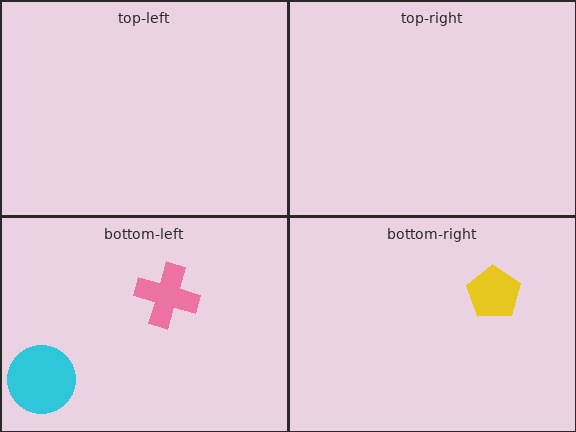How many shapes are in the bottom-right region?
1.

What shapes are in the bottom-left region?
The cyan circle, the pink cross.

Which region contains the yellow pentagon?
The bottom-right region.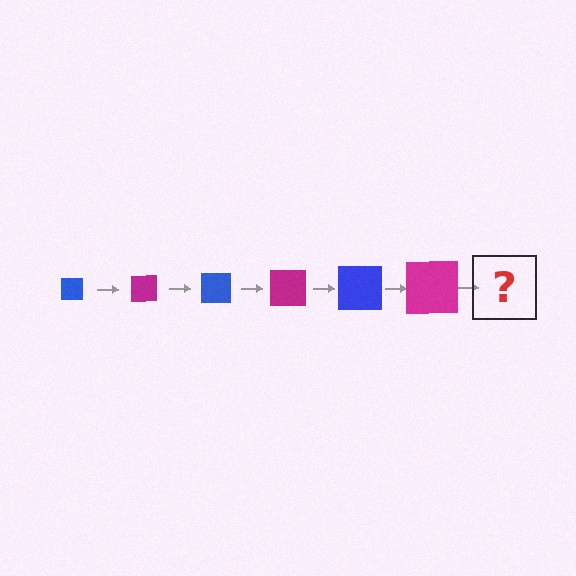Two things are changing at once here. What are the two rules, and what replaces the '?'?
The two rules are that the square grows larger each step and the color cycles through blue and magenta. The '?' should be a blue square, larger than the previous one.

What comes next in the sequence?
The next element should be a blue square, larger than the previous one.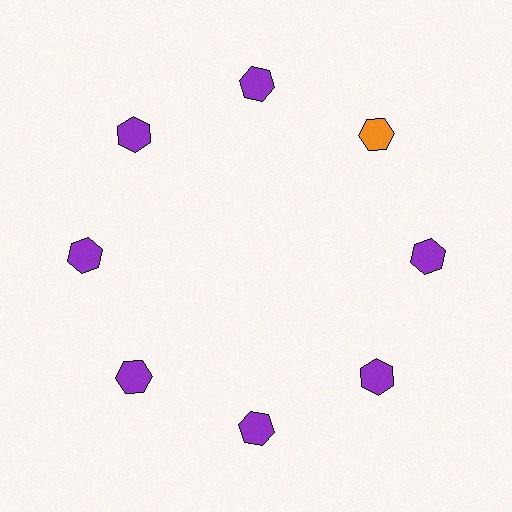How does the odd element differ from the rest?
It has a different color: orange instead of purple.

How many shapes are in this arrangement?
There are 8 shapes arranged in a ring pattern.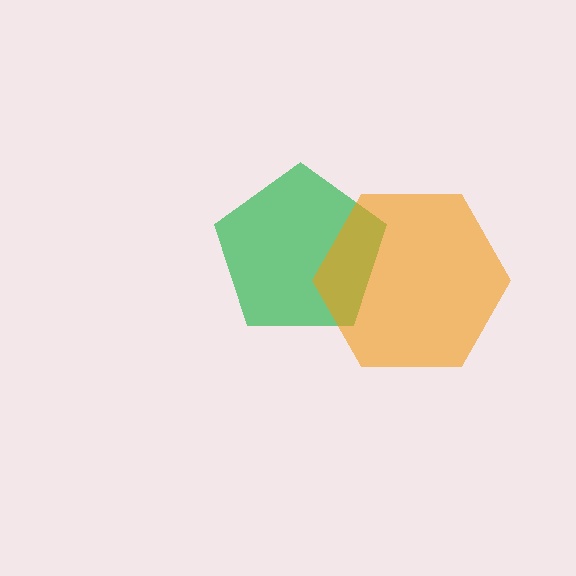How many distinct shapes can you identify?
There are 2 distinct shapes: a green pentagon, an orange hexagon.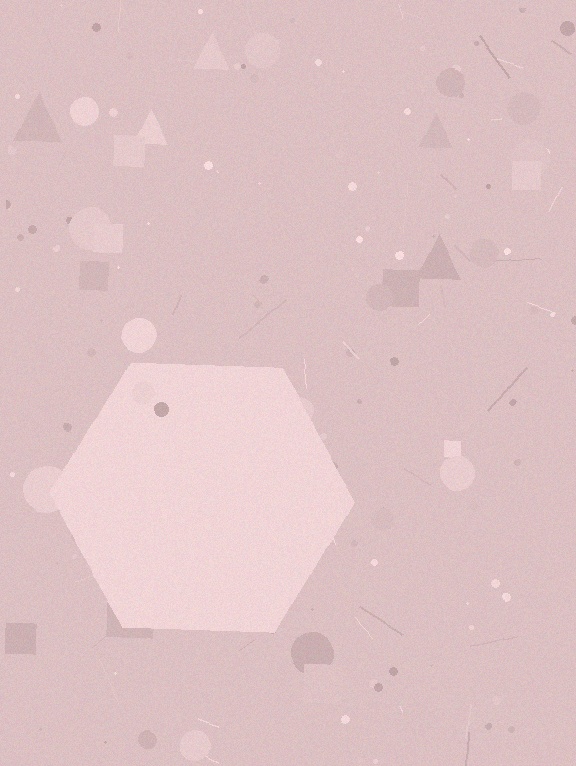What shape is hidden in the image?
A hexagon is hidden in the image.